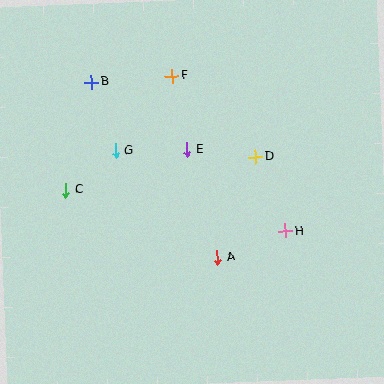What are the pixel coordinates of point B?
Point B is at (92, 82).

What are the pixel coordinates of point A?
Point A is at (217, 257).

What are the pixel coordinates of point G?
Point G is at (115, 151).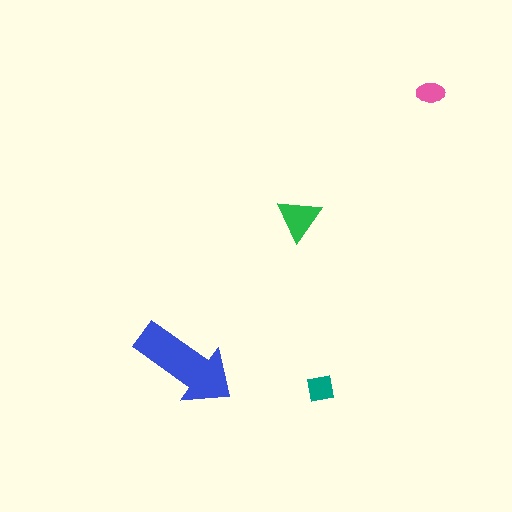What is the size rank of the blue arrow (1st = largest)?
1st.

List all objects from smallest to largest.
The pink ellipse, the teal square, the green triangle, the blue arrow.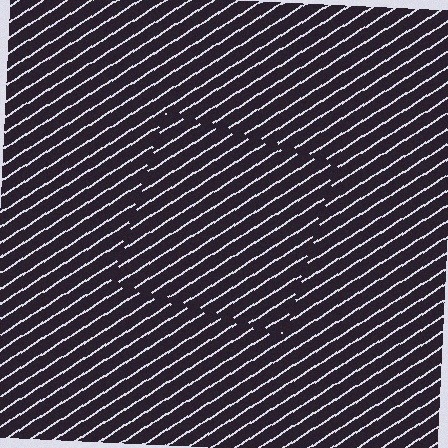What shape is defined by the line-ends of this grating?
An illusory square. The interior of the shape contains the same grating, shifted by half a period — the contour is defined by the phase discontinuity where line-ends from the inner and outer gratings abut.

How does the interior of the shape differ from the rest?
The interior of the shape contains the same grating, shifted by half a period — the contour is defined by the phase discontinuity where line-ends from the inner and outer gratings abut.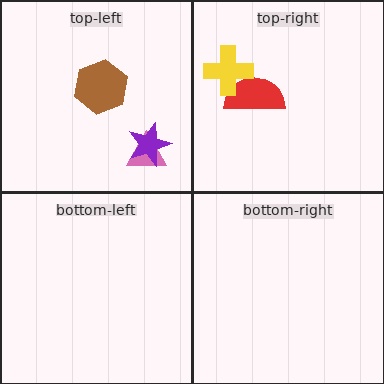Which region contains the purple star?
The top-left region.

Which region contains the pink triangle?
The top-left region.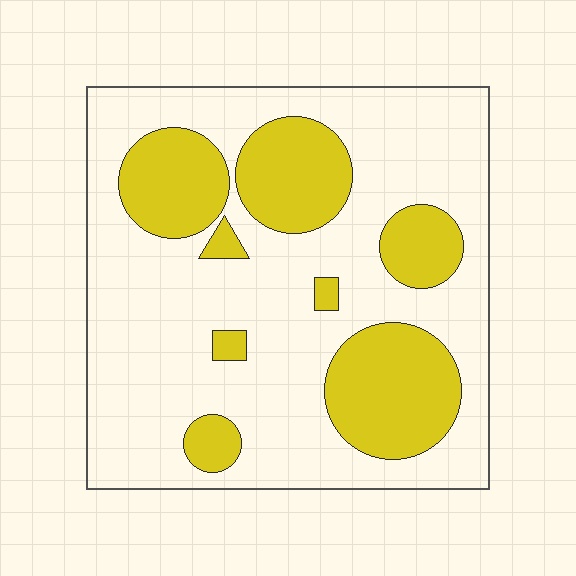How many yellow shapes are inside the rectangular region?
8.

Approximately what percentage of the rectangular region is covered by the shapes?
Approximately 30%.